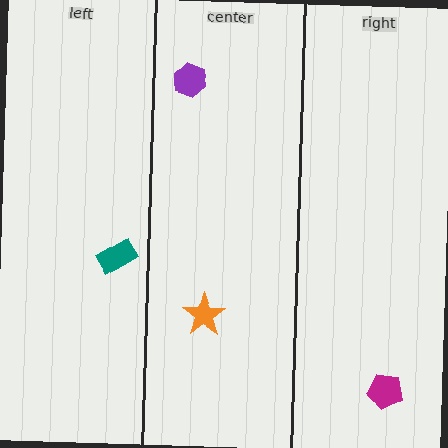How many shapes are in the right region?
1.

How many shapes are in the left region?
1.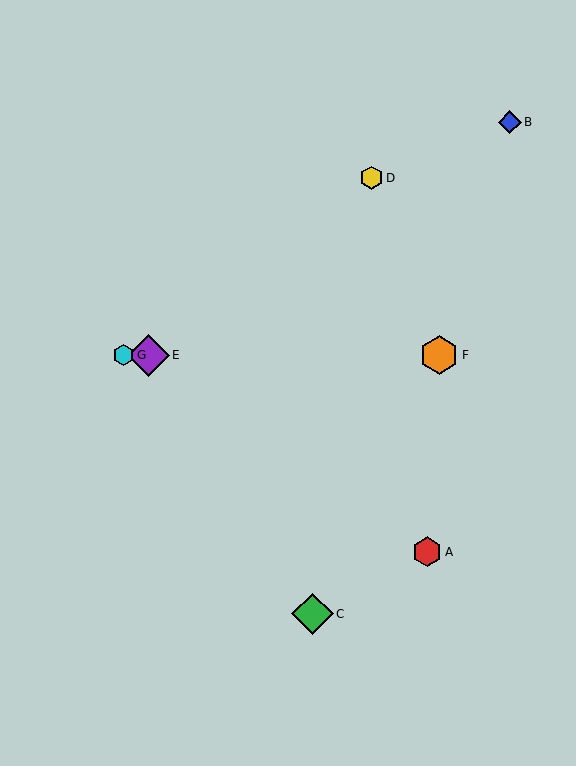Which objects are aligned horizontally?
Objects E, F, G are aligned horizontally.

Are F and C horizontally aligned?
No, F is at y≈355 and C is at y≈614.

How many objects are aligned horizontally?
3 objects (E, F, G) are aligned horizontally.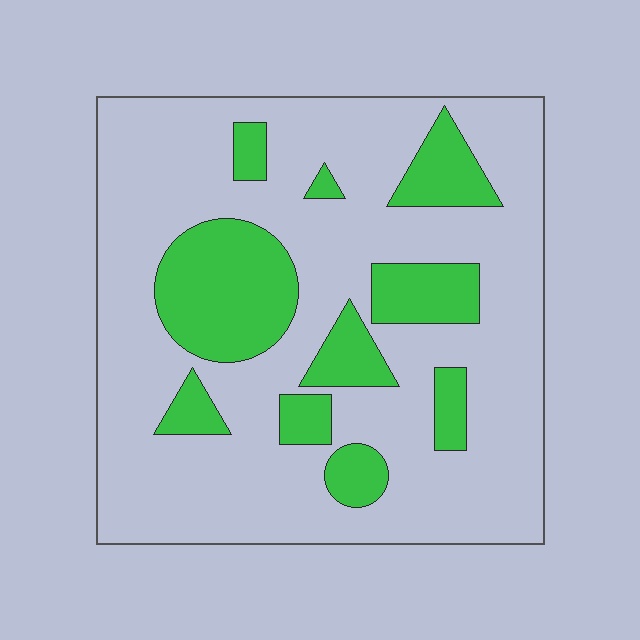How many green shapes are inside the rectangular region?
10.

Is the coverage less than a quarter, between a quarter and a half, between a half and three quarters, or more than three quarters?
Less than a quarter.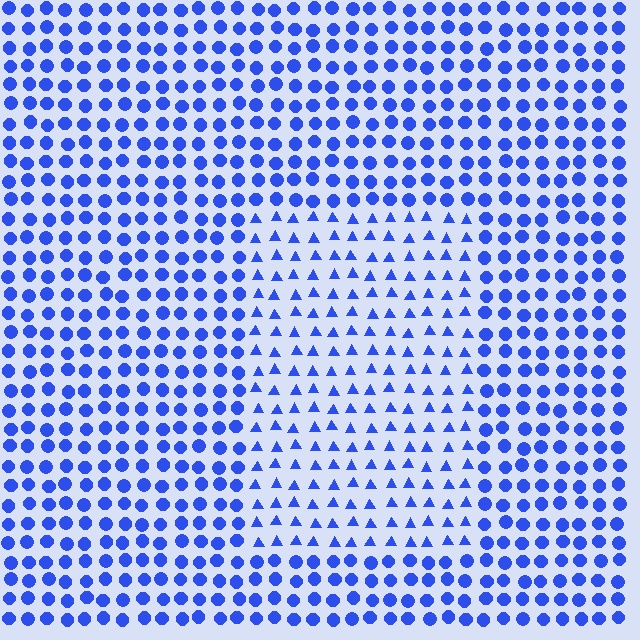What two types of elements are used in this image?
The image uses triangles inside the rectangle region and circles outside it.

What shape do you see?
I see a rectangle.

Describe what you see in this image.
The image is filled with small blue elements arranged in a uniform grid. A rectangle-shaped region contains triangles, while the surrounding area contains circles. The boundary is defined purely by the change in element shape.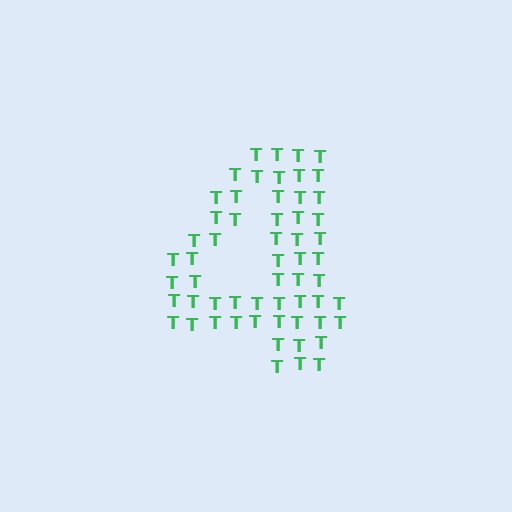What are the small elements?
The small elements are letter T's.